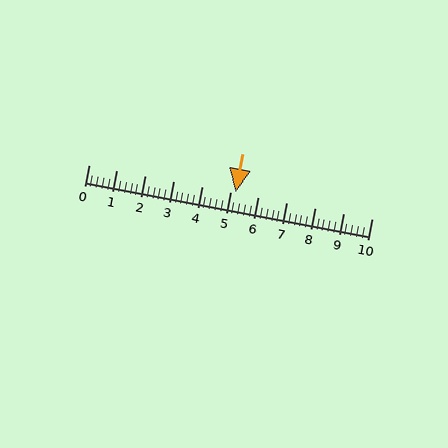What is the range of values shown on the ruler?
The ruler shows values from 0 to 10.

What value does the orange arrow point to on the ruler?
The orange arrow points to approximately 5.2.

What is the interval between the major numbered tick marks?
The major tick marks are spaced 1 units apart.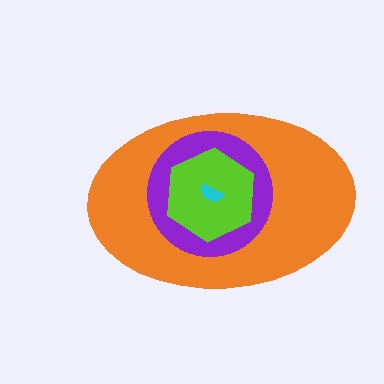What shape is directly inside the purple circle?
The lime hexagon.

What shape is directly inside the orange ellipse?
The purple circle.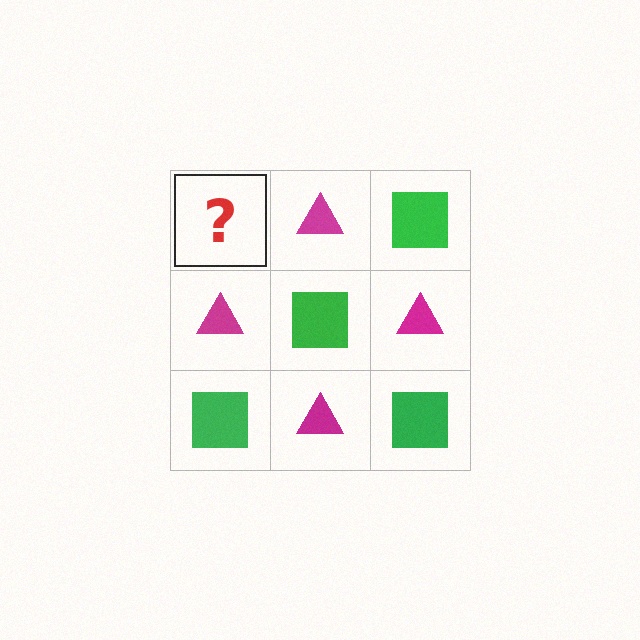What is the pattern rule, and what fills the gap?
The rule is that it alternates green square and magenta triangle in a checkerboard pattern. The gap should be filled with a green square.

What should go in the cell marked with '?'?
The missing cell should contain a green square.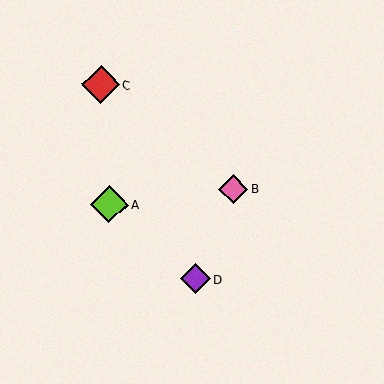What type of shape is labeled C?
Shape C is a red diamond.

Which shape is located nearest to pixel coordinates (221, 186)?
The pink diamond (labeled B) at (233, 189) is nearest to that location.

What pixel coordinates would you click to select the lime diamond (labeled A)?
Click at (109, 204) to select the lime diamond A.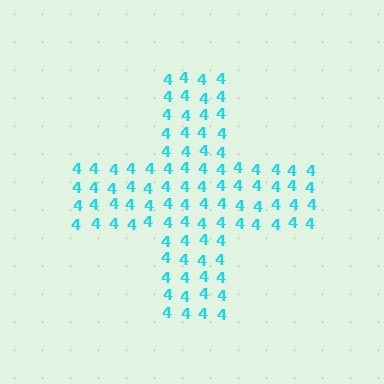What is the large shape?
The large shape is a cross.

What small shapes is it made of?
It is made of small digit 4's.